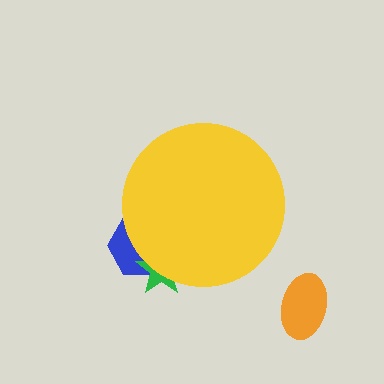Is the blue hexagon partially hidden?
Yes, the blue hexagon is partially hidden behind the yellow circle.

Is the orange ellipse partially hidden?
No, the orange ellipse is fully visible.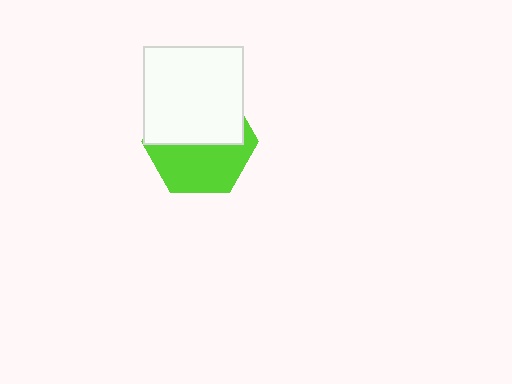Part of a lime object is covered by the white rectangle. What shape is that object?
It is a hexagon.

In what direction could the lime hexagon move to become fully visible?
The lime hexagon could move down. That would shift it out from behind the white rectangle entirely.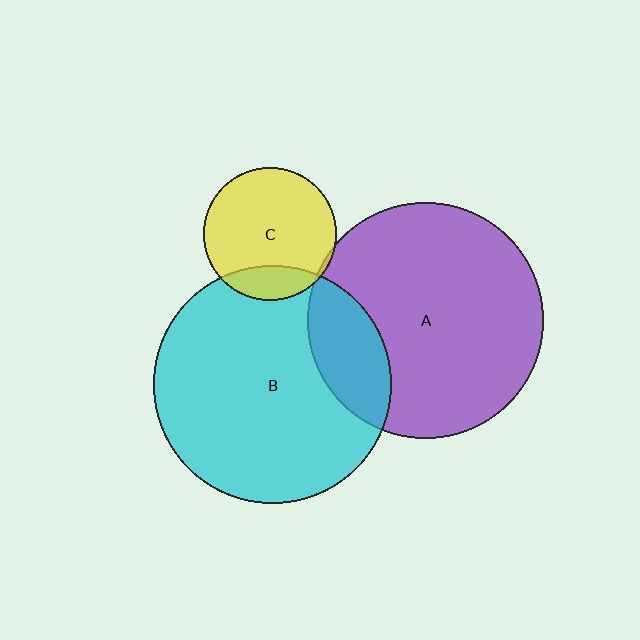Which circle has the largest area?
Circle B (cyan).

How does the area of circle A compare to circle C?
Approximately 3.2 times.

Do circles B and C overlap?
Yes.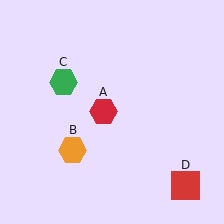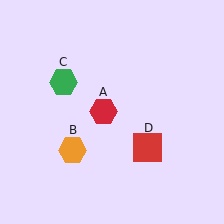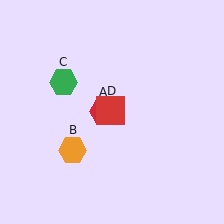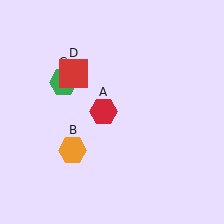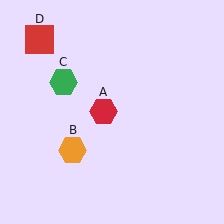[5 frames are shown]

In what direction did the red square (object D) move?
The red square (object D) moved up and to the left.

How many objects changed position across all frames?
1 object changed position: red square (object D).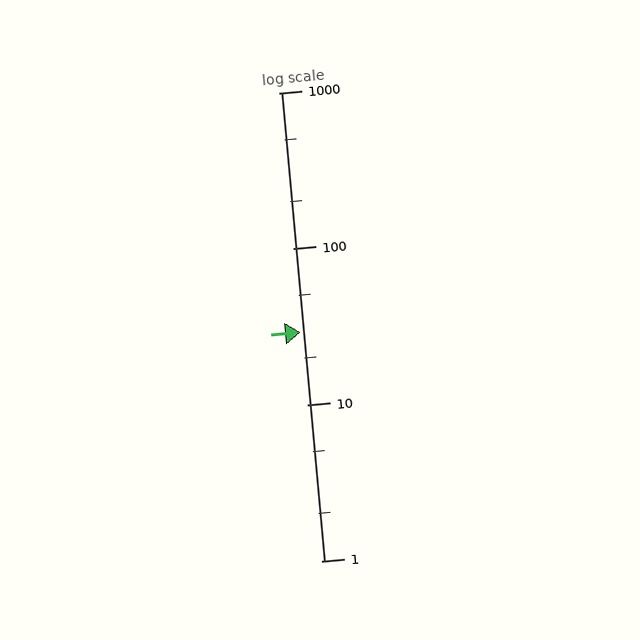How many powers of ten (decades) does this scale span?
The scale spans 3 decades, from 1 to 1000.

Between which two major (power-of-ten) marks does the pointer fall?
The pointer is between 10 and 100.